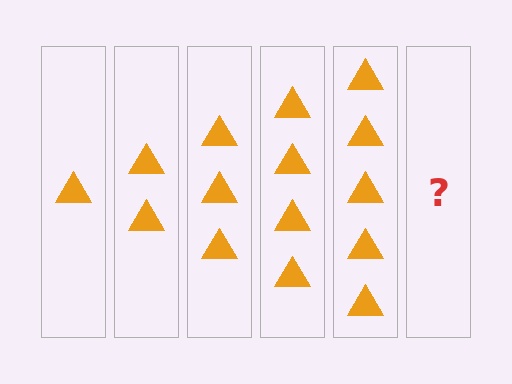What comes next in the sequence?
The next element should be 6 triangles.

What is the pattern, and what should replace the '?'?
The pattern is that each step adds one more triangle. The '?' should be 6 triangles.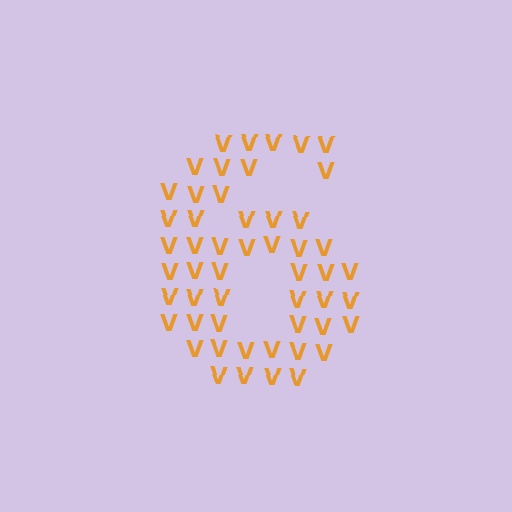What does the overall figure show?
The overall figure shows the digit 6.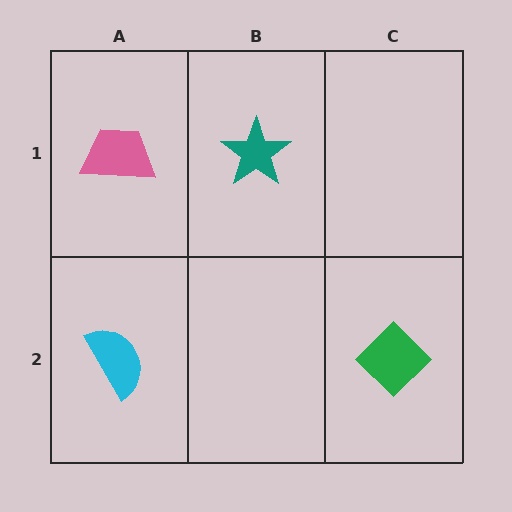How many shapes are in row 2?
2 shapes.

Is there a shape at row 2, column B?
No, that cell is empty.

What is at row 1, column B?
A teal star.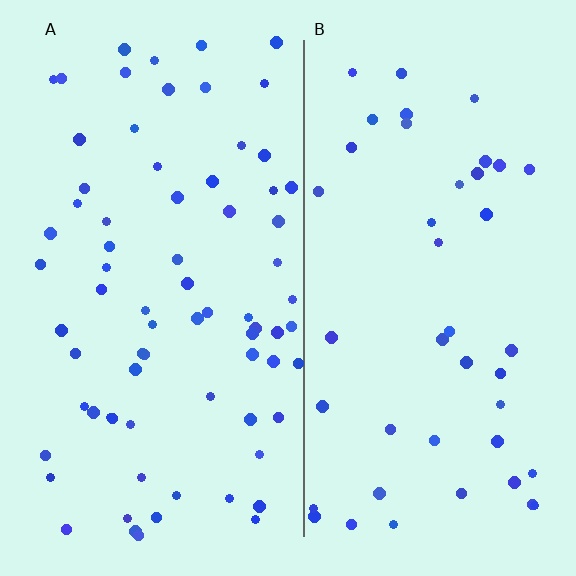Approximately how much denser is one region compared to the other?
Approximately 1.7× — region A over region B.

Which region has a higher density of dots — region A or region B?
A (the left).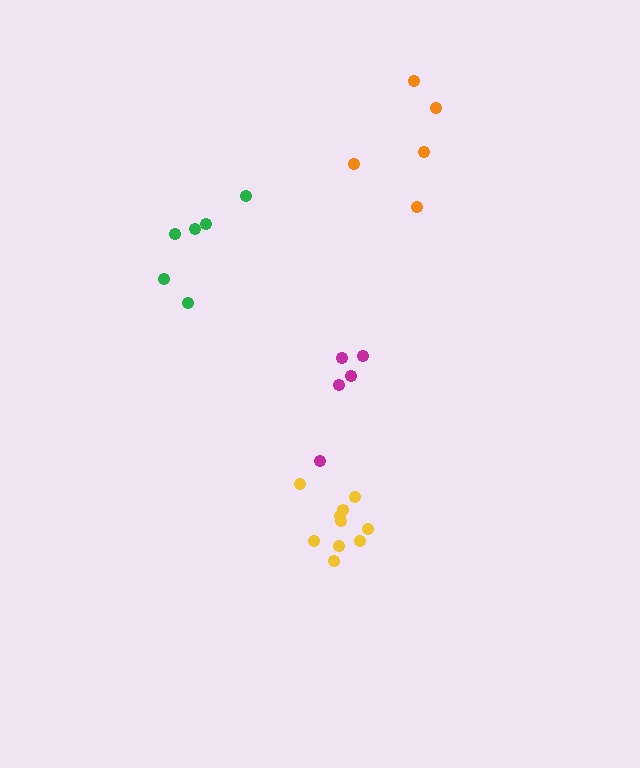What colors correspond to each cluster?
The clusters are colored: magenta, yellow, orange, green.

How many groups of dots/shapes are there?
There are 4 groups.